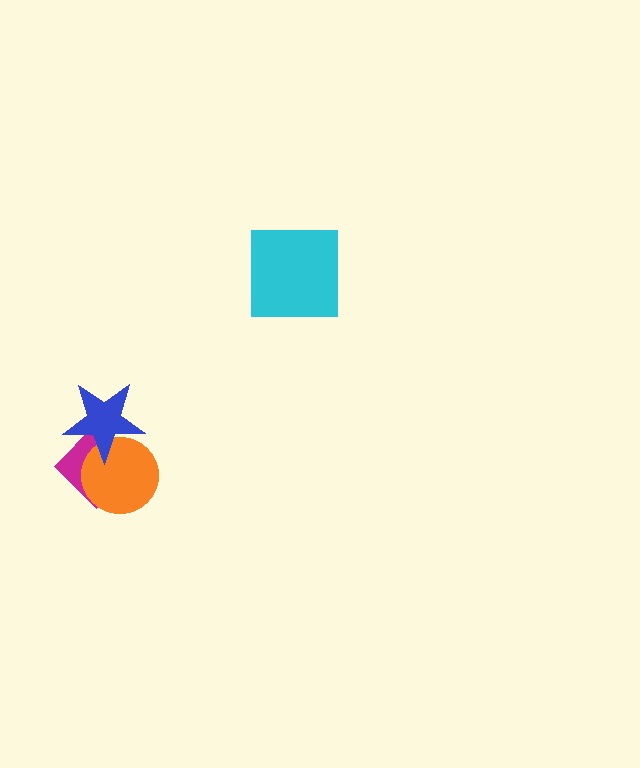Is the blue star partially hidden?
No, no other shape covers it.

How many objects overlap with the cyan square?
0 objects overlap with the cyan square.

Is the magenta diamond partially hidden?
Yes, it is partially covered by another shape.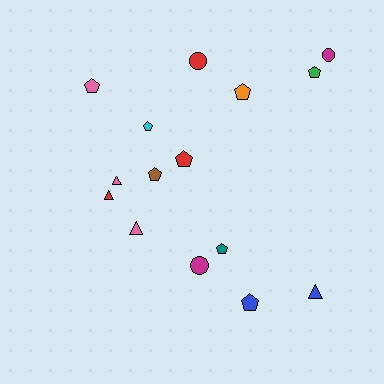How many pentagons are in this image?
There are 8 pentagons.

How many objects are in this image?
There are 15 objects.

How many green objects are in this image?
There is 1 green object.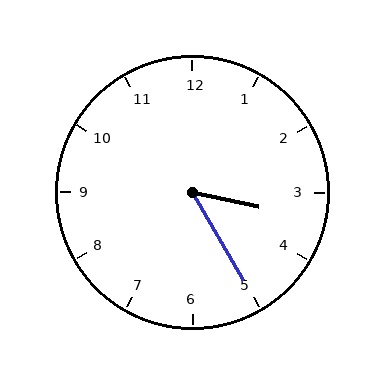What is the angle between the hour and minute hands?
Approximately 48 degrees.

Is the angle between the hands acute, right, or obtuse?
It is acute.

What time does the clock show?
3:25.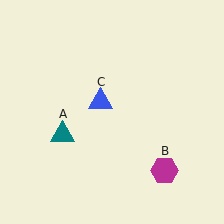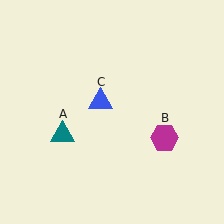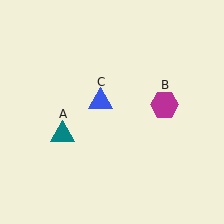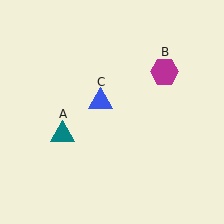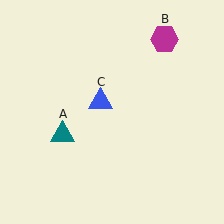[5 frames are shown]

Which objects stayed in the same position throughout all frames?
Teal triangle (object A) and blue triangle (object C) remained stationary.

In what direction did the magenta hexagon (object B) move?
The magenta hexagon (object B) moved up.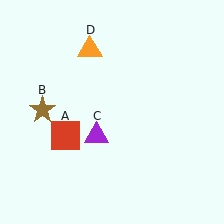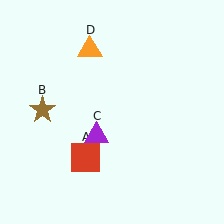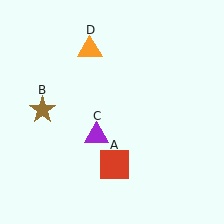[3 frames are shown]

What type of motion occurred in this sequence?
The red square (object A) rotated counterclockwise around the center of the scene.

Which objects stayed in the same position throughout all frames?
Brown star (object B) and purple triangle (object C) and orange triangle (object D) remained stationary.